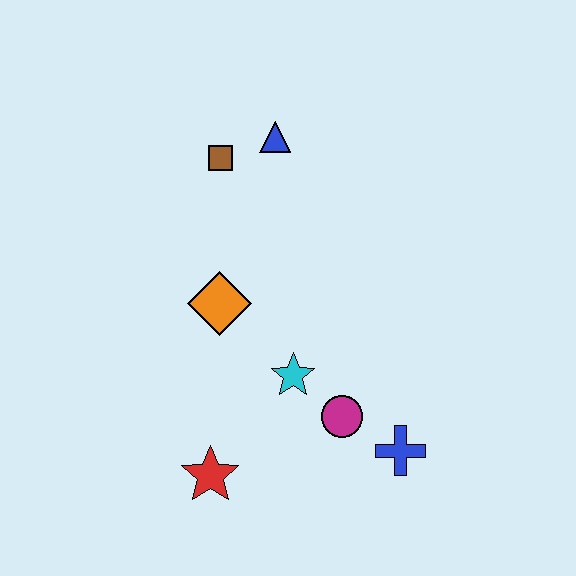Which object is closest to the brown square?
The blue triangle is closest to the brown square.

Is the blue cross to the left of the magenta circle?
No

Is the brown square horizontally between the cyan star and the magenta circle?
No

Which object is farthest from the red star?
The blue triangle is farthest from the red star.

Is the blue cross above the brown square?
No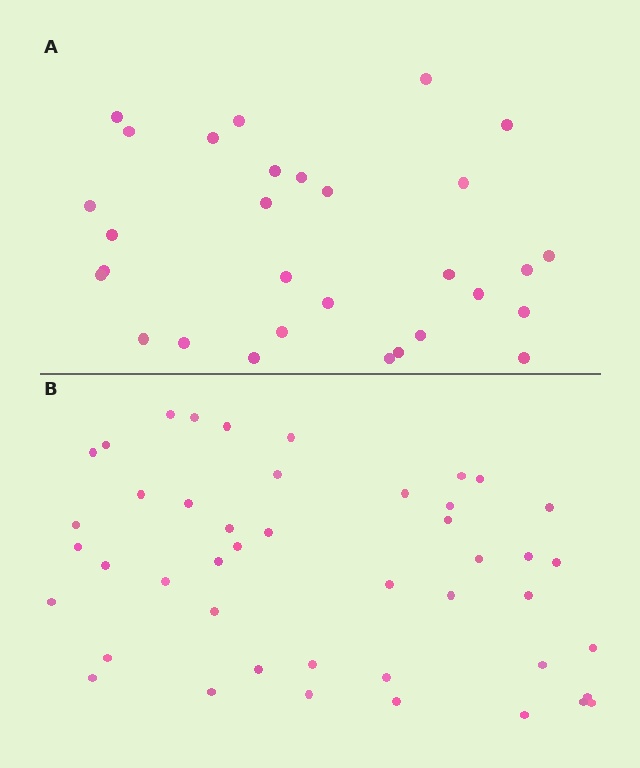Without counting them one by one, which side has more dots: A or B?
Region B (the bottom region) has more dots.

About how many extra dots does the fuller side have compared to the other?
Region B has approximately 15 more dots than region A.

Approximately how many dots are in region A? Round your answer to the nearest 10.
About 30 dots.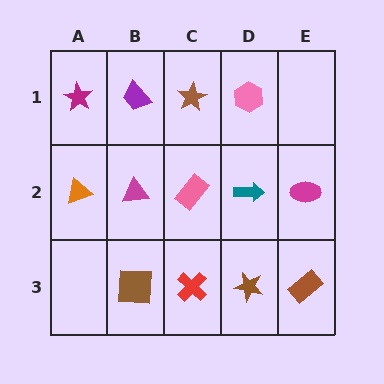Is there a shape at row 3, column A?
No, that cell is empty.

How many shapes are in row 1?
4 shapes.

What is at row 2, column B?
A magenta triangle.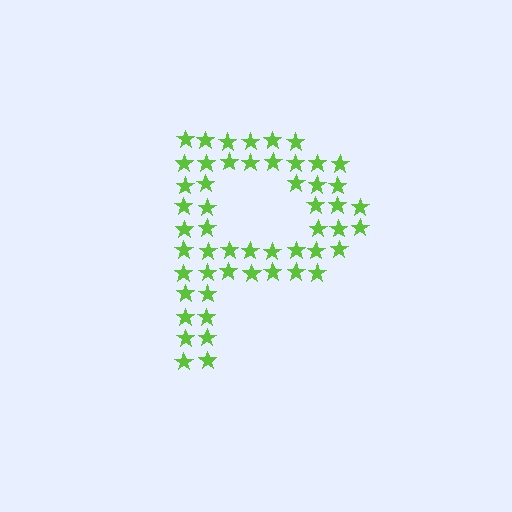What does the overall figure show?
The overall figure shows the letter P.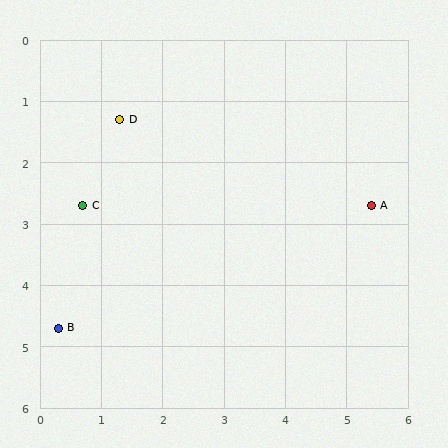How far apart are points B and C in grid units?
Points B and C are about 2.0 grid units apart.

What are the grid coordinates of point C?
Point C is at approximately (0.7, 2.7).